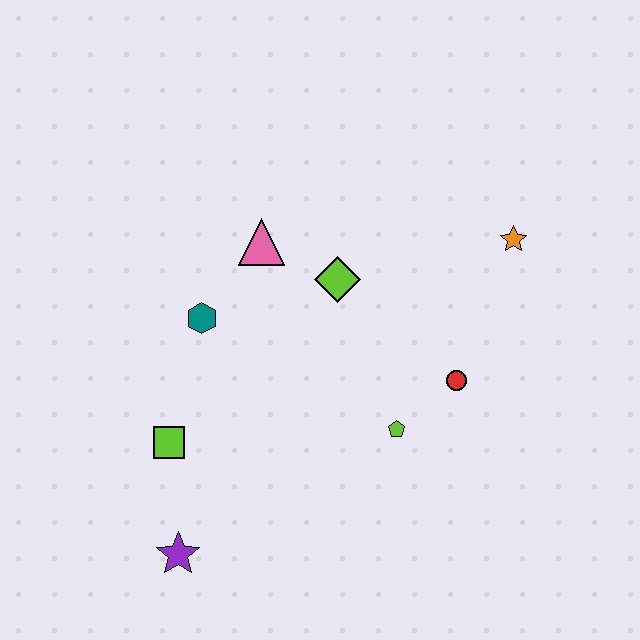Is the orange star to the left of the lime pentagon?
No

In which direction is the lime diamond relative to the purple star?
The lime diamond is above the purple star.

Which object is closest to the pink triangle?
The lime diamond is closest to the pink triangle.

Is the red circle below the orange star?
Yes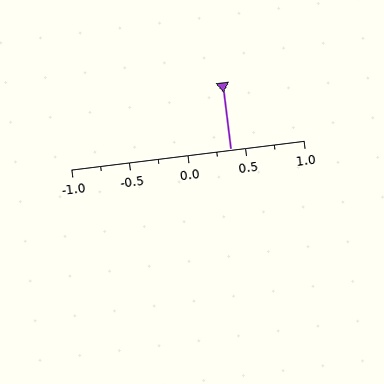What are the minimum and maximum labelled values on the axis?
The axis runs from -1.0 to 1.0.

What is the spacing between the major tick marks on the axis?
The major ticks are spaced 0.5 apart.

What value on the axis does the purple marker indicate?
The marker indicates approximately 0.38.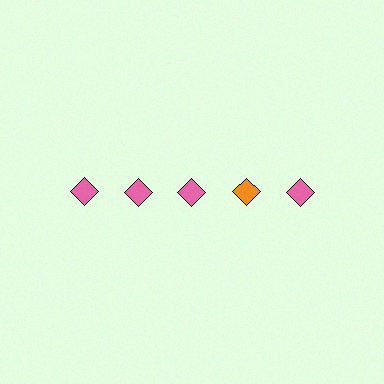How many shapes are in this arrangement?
There are 5 shapes arranged in a grid pattern.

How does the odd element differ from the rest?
It has a different color: orange instead of pink.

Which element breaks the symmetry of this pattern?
The orange diamond in the top row, second from right column breaks the symmetry. All other shapes are pink diamonds.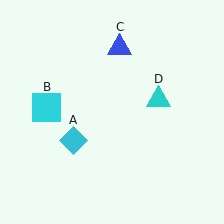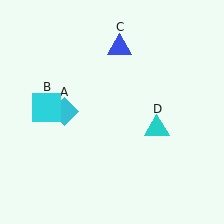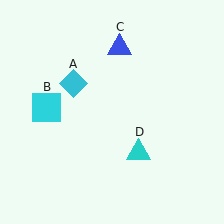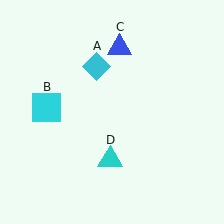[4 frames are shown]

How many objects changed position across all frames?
2 objects changed position: cyan diamond (object A), cyan triangle (object D).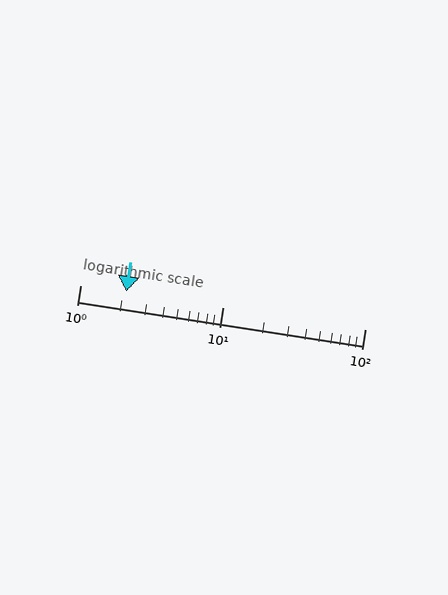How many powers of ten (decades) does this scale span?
The scale spans 2 decades, from 1 to 100.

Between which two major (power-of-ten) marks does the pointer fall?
The pointer is between 1 and 10.